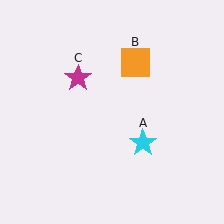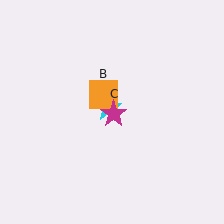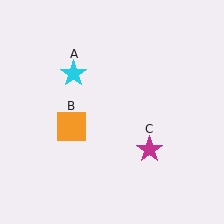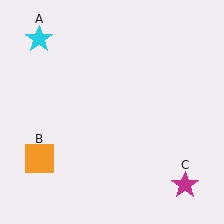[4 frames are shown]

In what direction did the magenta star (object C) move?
The magenta star (object C) moved down and to the right.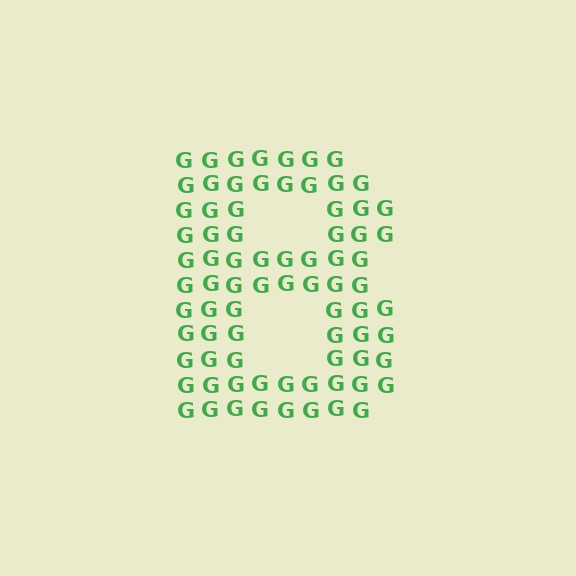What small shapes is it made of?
It is made of small letter G's.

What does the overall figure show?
The overall figure shows the letter B.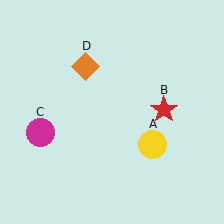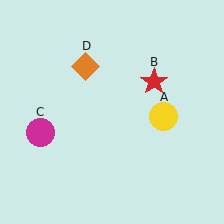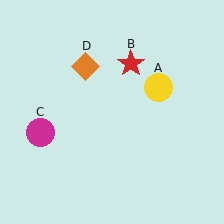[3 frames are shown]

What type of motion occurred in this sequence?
The yellow circle (object A), red star (object B) rotated counterclockwise around the center of the scene.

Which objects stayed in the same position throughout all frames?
Magenta circle (object C) and orange diamond (object D) remained stationary.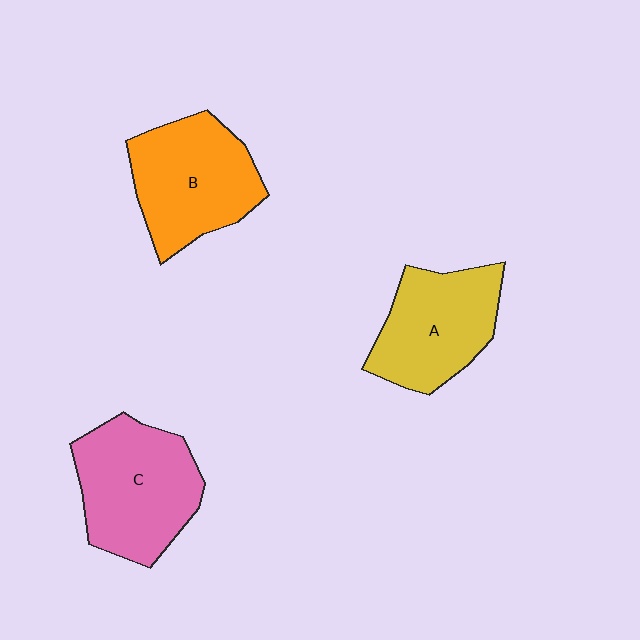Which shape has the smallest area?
Shape A (yellow).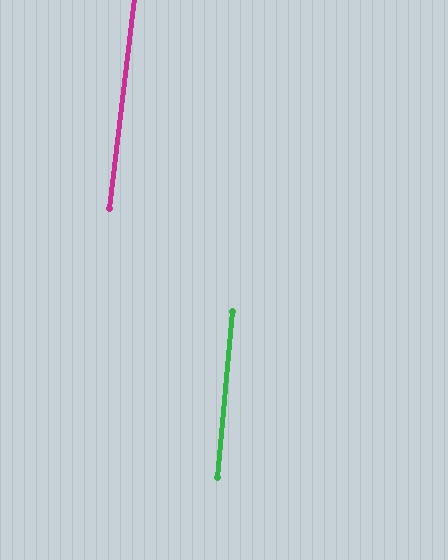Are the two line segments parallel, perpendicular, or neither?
Parallel — their directions differ by only 1.4°.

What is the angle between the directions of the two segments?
Approximately 1 degree.